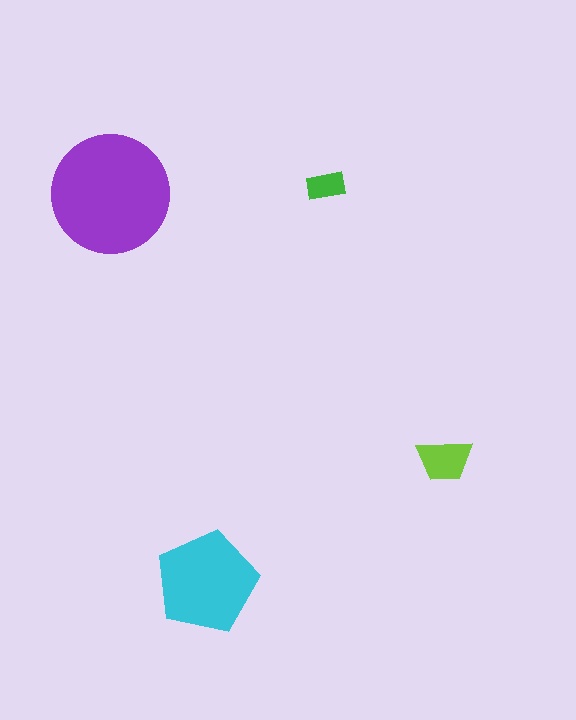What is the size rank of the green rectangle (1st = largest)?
4th.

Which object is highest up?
The green rectangle is topmost.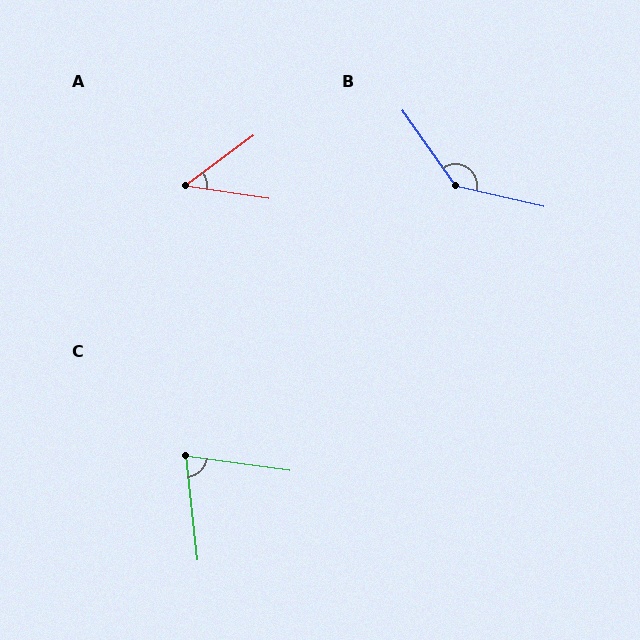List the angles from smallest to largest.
A (46°), C (76°), B (138°).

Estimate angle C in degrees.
Approximately 76 degrees.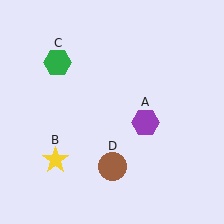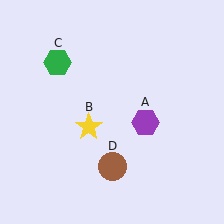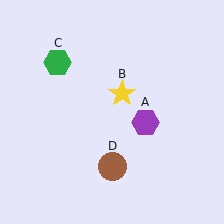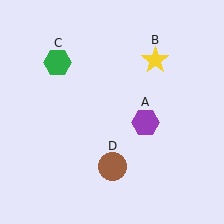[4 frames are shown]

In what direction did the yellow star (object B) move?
The yellow star (object B) moved up and to the right.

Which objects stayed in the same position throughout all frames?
Purple hexagon (object A) and green hexagon (object C) and brown circle (object D) remained stationary.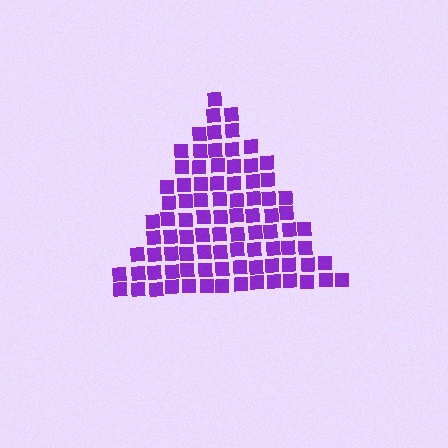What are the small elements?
The small elements are squares.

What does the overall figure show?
The overall figure shows a triangle.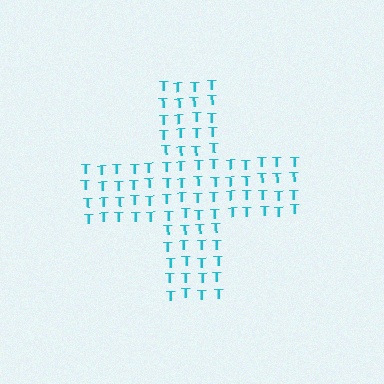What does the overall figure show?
The overall figure shows a cross.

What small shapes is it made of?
It is made of small letter T's.